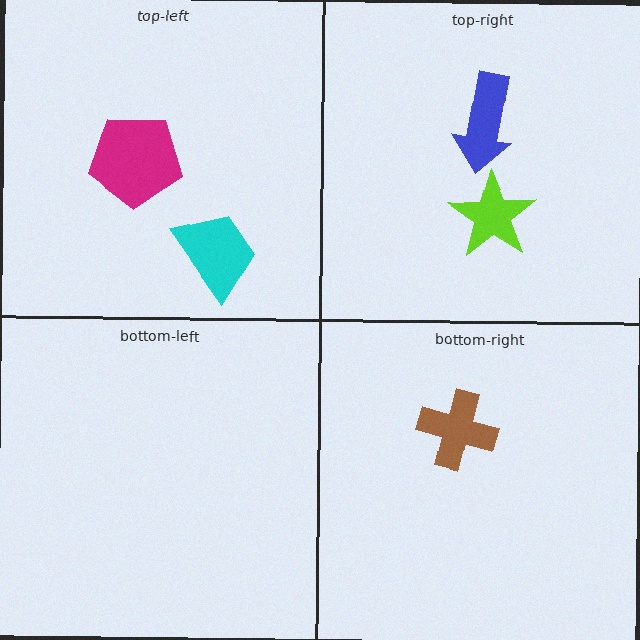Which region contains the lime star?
The top-right region.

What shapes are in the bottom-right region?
The brown cross.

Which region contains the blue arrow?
The top-right region.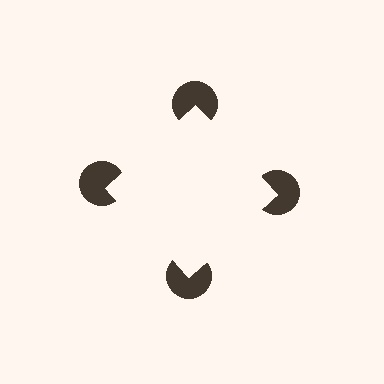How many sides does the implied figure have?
4 sides.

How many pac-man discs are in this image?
There are 4 — one at each vertex of the illusory square.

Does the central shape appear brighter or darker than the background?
It typically appears slightly brighter than the background, even though no actual brightness change is drawn.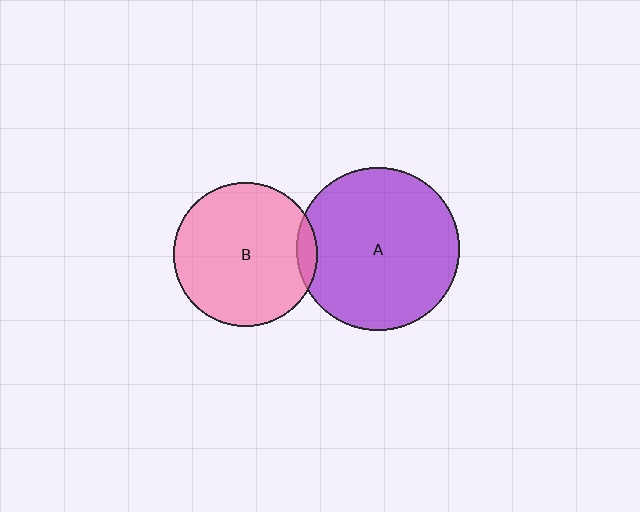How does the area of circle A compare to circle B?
Approximately 1.3 times.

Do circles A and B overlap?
Yes.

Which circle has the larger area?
Circle A (purple).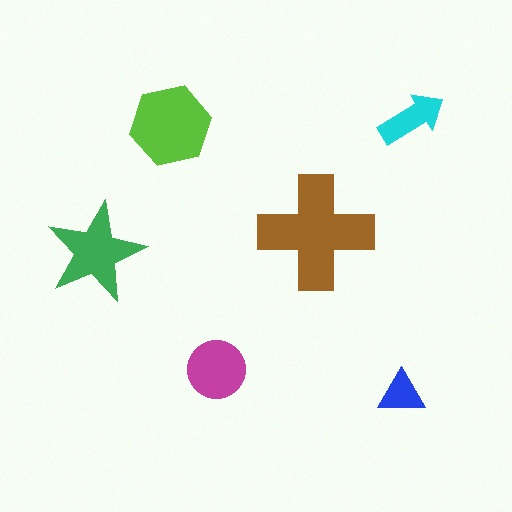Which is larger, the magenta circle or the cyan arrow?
The magenta circle.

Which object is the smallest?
The blue triangle.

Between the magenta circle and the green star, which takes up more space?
The green star.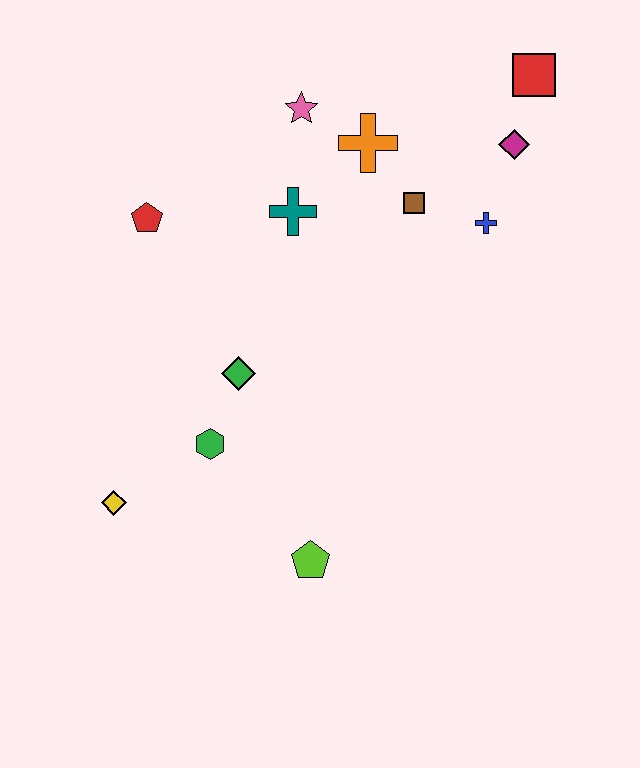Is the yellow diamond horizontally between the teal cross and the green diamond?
No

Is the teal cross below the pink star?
Yes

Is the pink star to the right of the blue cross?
No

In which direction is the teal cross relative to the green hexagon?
The teal cross is above the green hexagon.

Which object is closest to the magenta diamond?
The red square is closest to the magenta diamond.